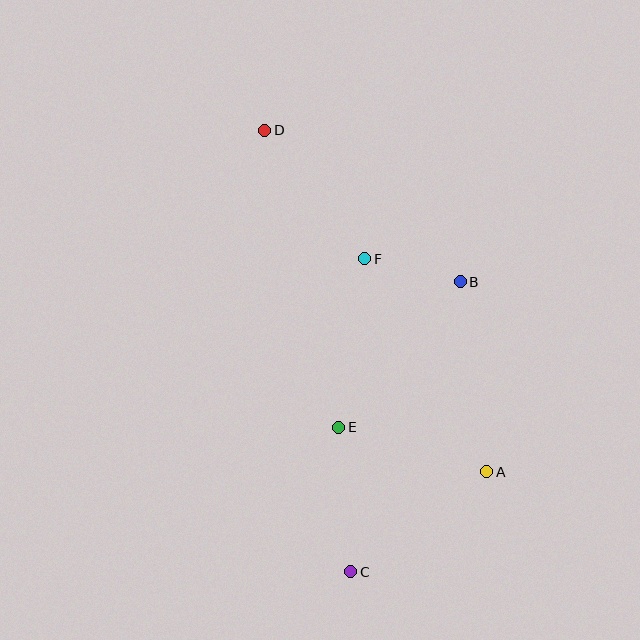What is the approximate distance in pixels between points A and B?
The distance between A and B is approximately 192 pixels.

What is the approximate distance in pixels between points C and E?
The distance between C and E is approximately 145 pixels.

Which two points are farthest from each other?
Points C and D are farthest from each other.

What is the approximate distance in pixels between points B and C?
The distance between B and C is approximately 310 pixels.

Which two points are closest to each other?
Points B and F are closest to each other.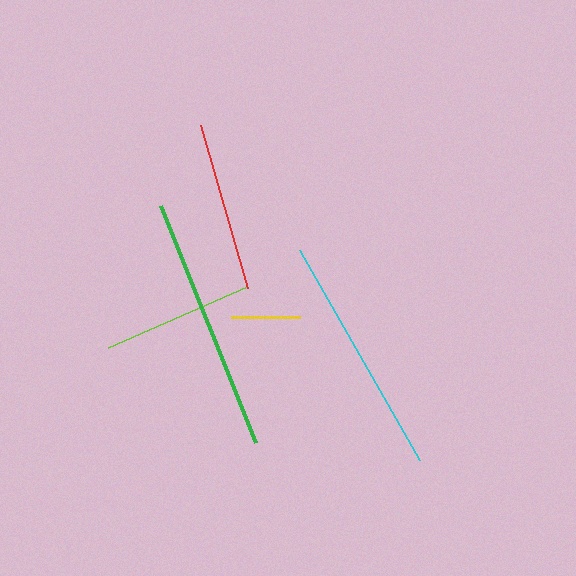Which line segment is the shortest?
The yellow line is the shortest at approximately 69 pixels.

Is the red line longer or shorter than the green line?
The green line is longer than the red line.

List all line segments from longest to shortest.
From longest to shortest: green, cyan, red, lime, yellow.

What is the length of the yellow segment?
The yellow segment is approximately 69 pixels long.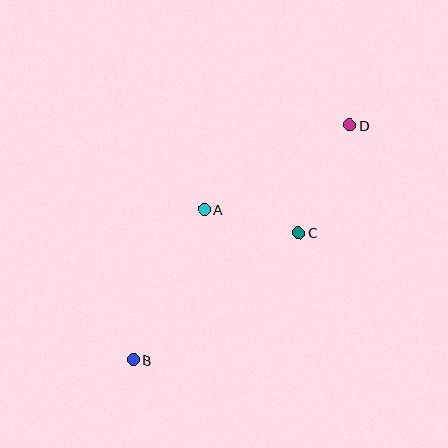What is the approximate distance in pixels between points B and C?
The distance between B and C is approximately 208 pixels.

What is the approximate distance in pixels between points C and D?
The distance between C and D is approximately 119 pixels.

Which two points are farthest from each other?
Points B and D are farthest from each other.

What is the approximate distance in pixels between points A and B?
The distance between A and B is approximately 166 pixels.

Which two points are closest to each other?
Points A and C are closest to each other.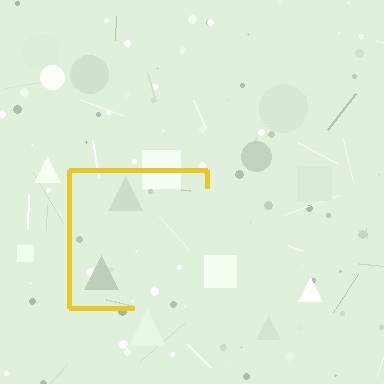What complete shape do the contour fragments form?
The contour fragments form a square.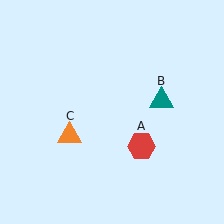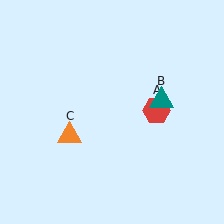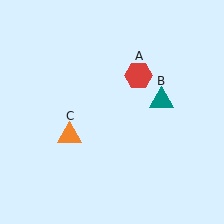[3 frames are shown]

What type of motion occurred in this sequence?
The red hexagon (object A) rotated counterclockwise around the center of the scene.